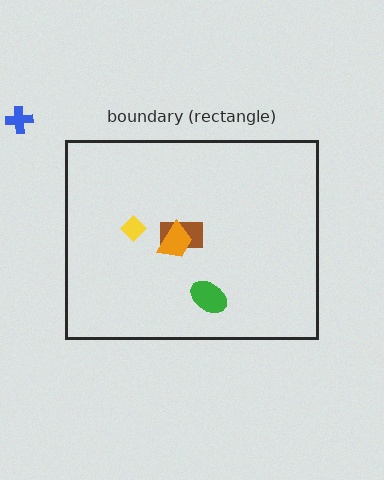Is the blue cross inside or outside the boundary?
Outside.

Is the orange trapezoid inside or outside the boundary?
Inside.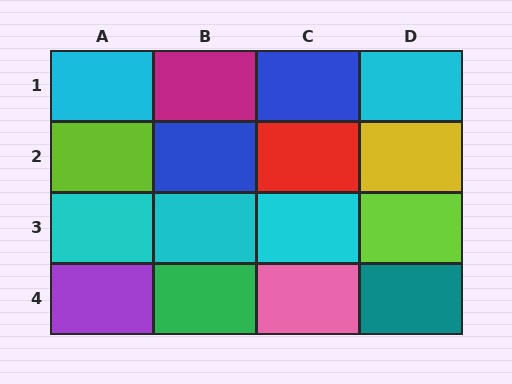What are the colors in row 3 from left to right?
Cyan, cyan, cyan, lime.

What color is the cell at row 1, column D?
Cyan.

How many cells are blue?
2 cells are blue.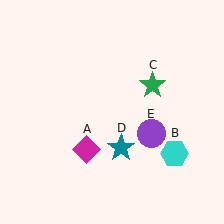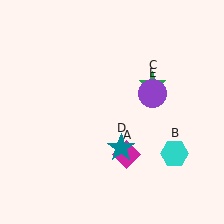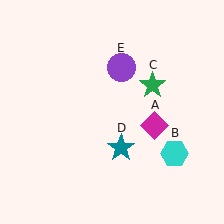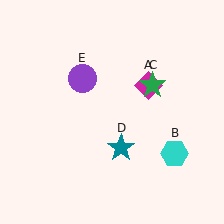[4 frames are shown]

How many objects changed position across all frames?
2 objects changed position: magenta diamond (object A), purple circle (object E).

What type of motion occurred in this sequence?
The magenta diamond (object A), purple circle (object E) rotated counterclockwise around the center of the scene.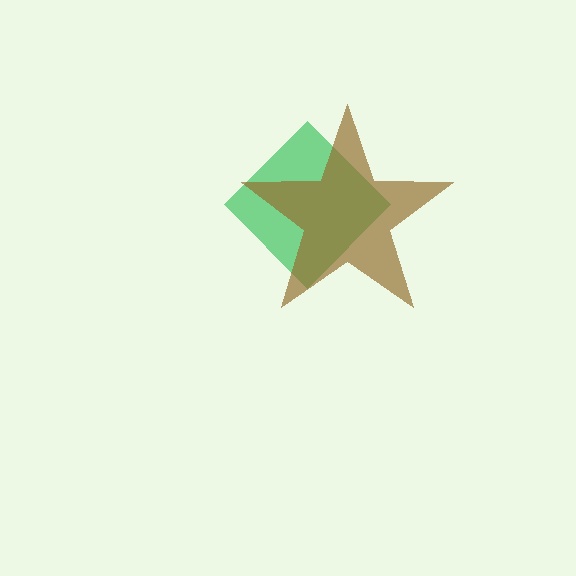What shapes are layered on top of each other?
The layered shapes are: a green diamond, a brown star.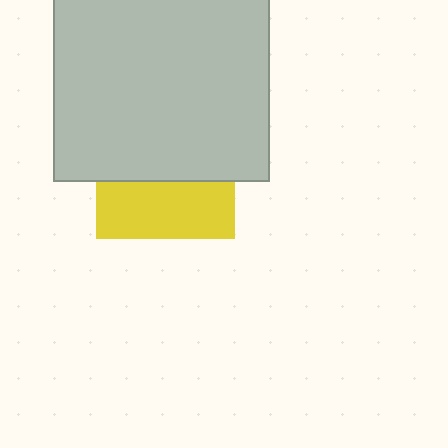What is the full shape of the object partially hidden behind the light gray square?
The partially hidden object is a yellow square.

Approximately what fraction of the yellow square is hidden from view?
Roughly 59% of the yellow square is hidden behind the light gray square.